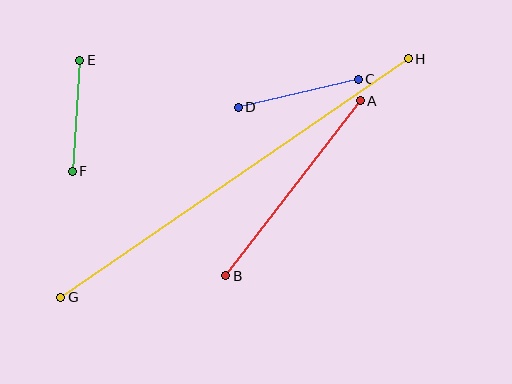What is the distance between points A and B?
The distance is approximately 221 pixels.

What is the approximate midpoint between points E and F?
The midpoint is at approximately (76, 116) pixels.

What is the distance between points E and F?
The distance is approximately 111 pixels.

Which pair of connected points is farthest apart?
Points G and H are farthest apart.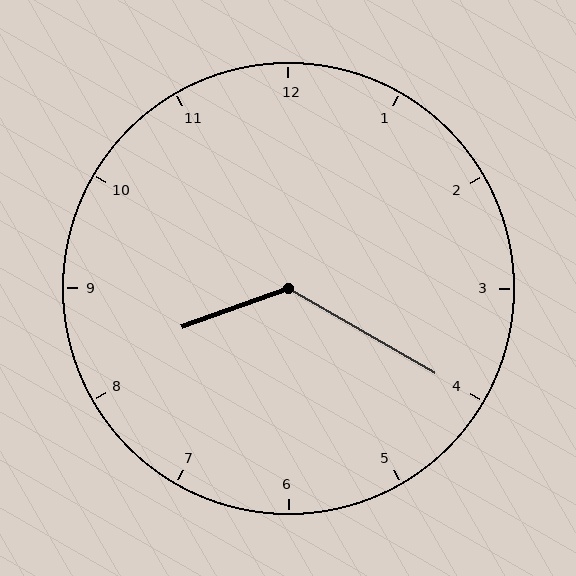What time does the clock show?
8:20.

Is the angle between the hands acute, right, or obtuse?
It is obtuse.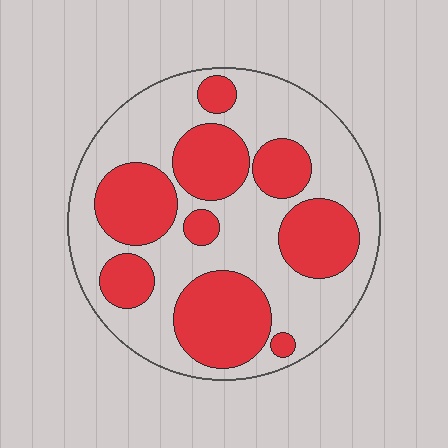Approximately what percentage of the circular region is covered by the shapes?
Approximately 40%.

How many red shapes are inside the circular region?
9.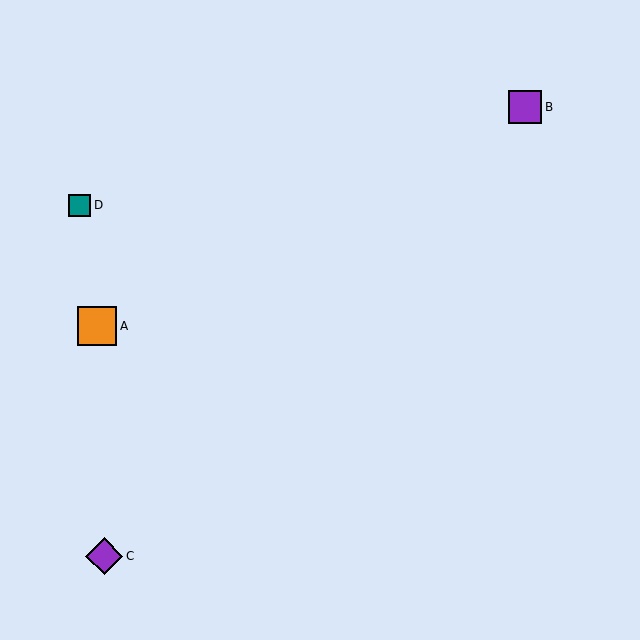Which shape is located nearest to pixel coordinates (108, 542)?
The purple diamond (labeled C) at (104, 556) is nearest to that location.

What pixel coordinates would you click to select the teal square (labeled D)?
Click at (80, 205) to select the teal square D.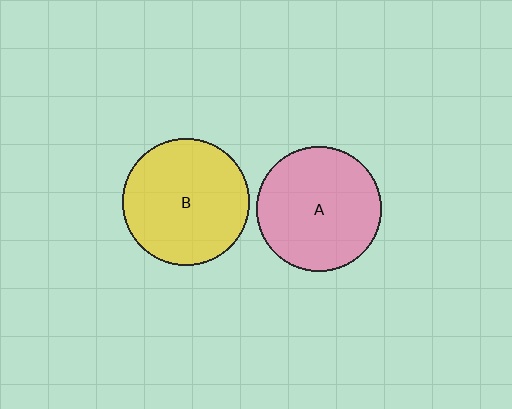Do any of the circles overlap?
No, none of the circles overlap.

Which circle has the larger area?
Circle B (yellow).